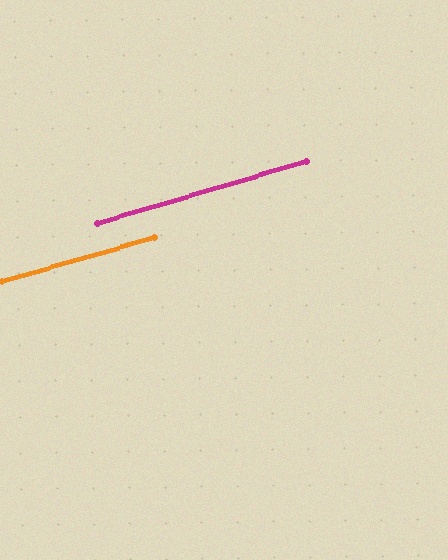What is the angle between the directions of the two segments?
Approximately 1 degree.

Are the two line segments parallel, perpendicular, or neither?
Parallel — their directions differ by only 0.7°.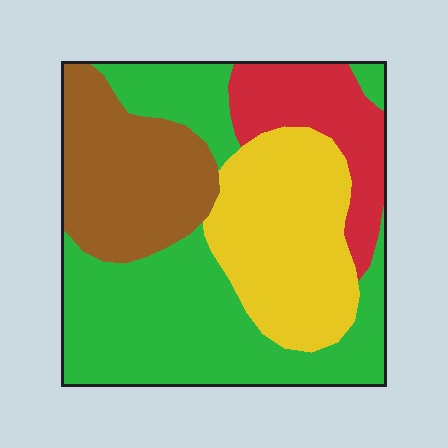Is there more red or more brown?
Brown.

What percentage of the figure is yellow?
Yellow covers roughly 25% of the figure.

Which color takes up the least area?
Red, at roughly 15%.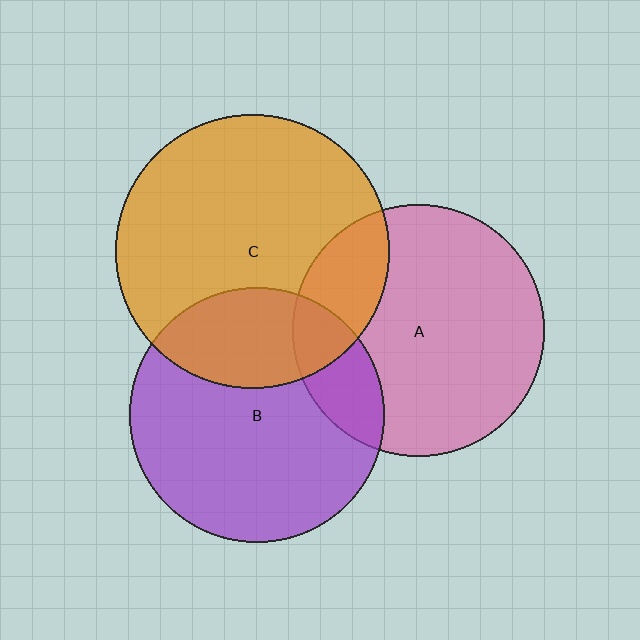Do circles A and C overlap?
Yes.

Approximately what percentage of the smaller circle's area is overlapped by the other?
Approximately 20%.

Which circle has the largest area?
Circle C (orange).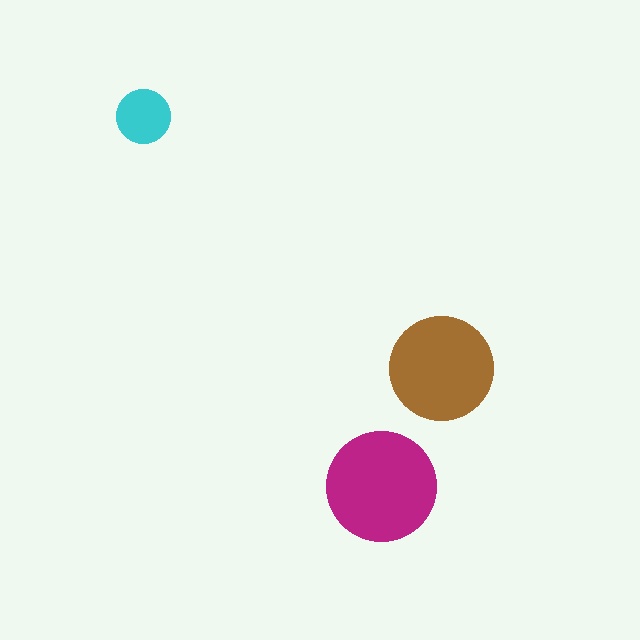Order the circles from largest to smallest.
the magenta one, the brown one, the cyan one.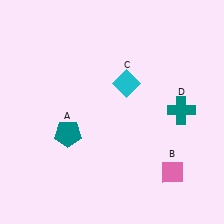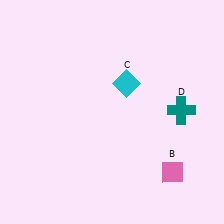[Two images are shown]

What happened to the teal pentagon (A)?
The teal pentagon (A) was removed in Image 2. It was in the bottom-left area of Image 1.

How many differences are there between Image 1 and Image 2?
There is 1 difference between the two images.